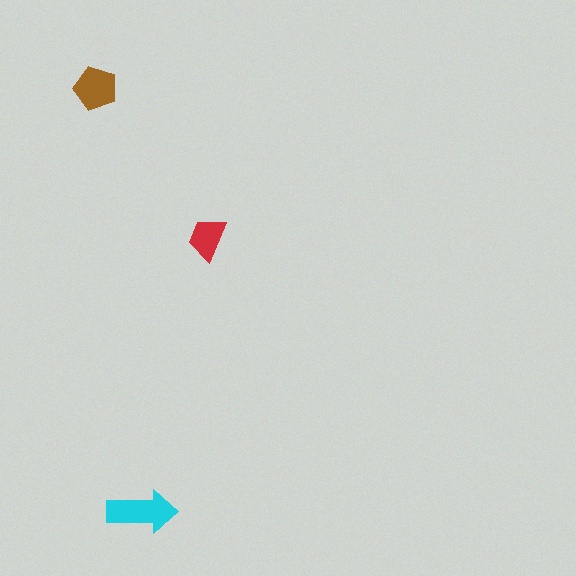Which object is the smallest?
The red trapezoid.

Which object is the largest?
The cyan arrow.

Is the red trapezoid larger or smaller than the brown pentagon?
Smaller.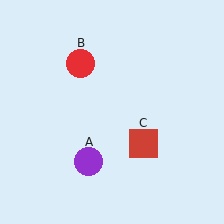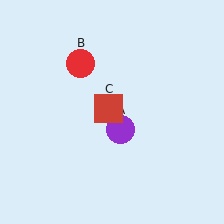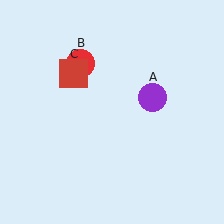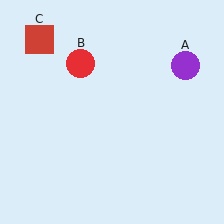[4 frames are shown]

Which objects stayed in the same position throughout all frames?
Red circle (object B) remained stationary.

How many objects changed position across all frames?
2 objects changed position: purple circle (object A), red square (object C).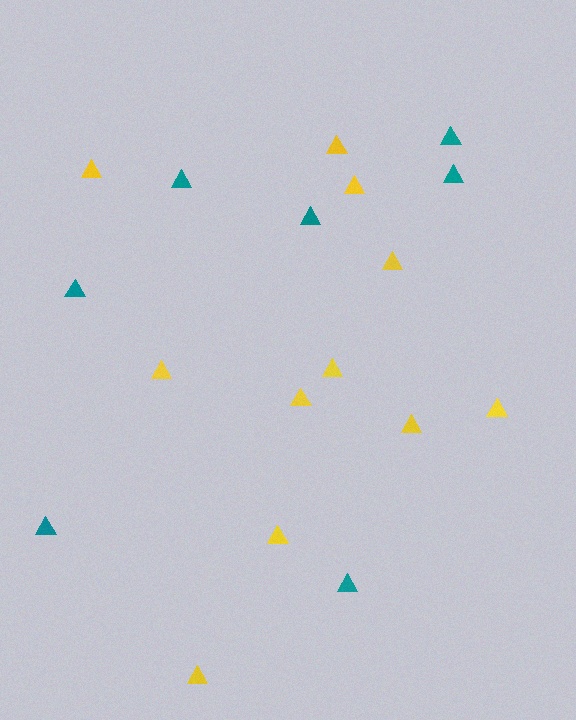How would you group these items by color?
There are 2 groups: one group of yellow triangles (11) and one group of teal triangles (7).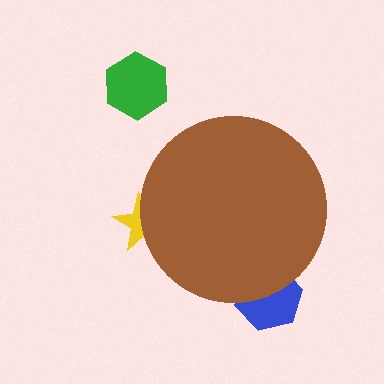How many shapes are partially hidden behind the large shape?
2 shapes are partially hidden.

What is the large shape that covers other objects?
A brown circle.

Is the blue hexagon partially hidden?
Yes, the blue hexagon is partially hidden behind the brown circle.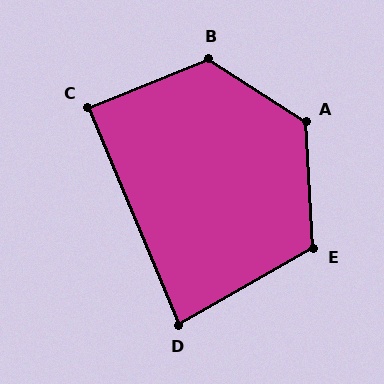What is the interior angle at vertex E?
Approximately 116 degrees (obtuse).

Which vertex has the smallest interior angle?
D, at approximately 83 degrees.